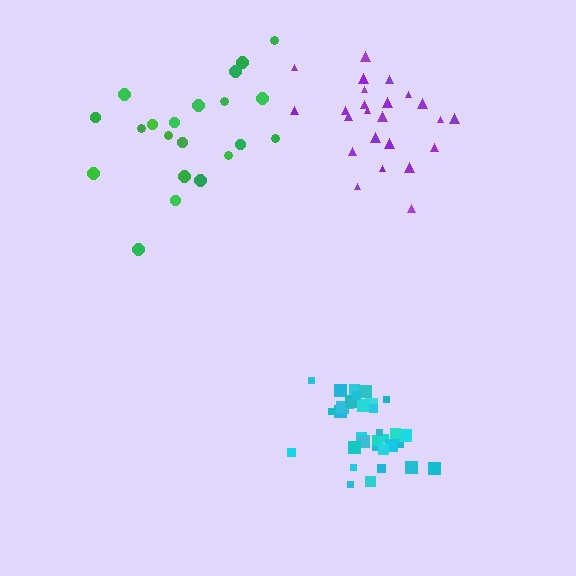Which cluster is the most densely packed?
Cyan.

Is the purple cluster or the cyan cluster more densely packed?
Cyan.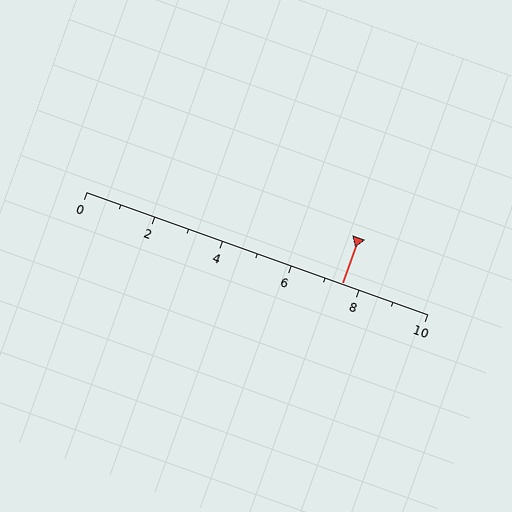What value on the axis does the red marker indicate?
The marker indicates approximately 7.5.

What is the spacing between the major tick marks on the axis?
The major ticks are spaced 2 apart.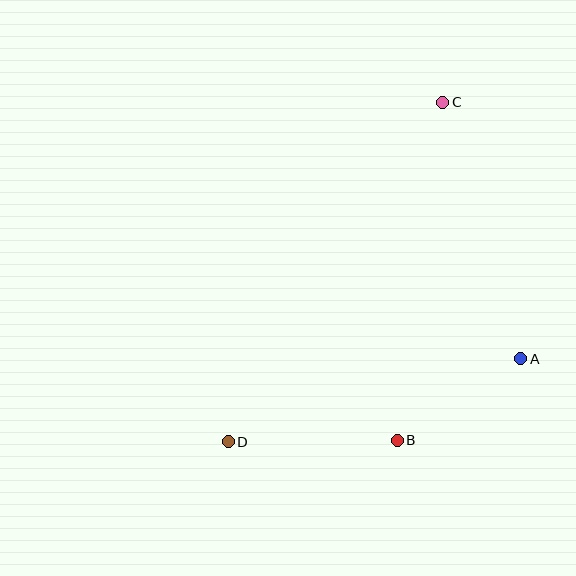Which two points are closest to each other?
Points A and B are closest to each other.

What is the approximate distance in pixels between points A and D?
The distance between A and D is approximately 304 pixels.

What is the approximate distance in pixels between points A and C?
The distance between A and C is approximately 268 pixels.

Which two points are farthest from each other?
Points C and D are farthest from each other.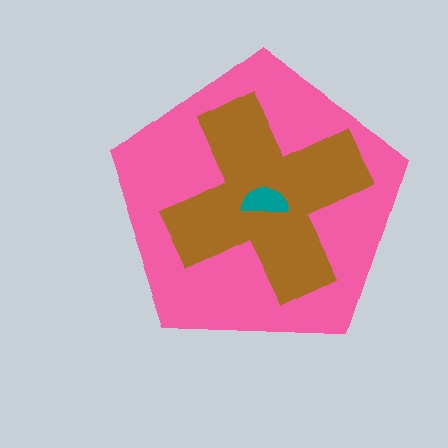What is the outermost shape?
The pink pentagon.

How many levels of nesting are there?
3.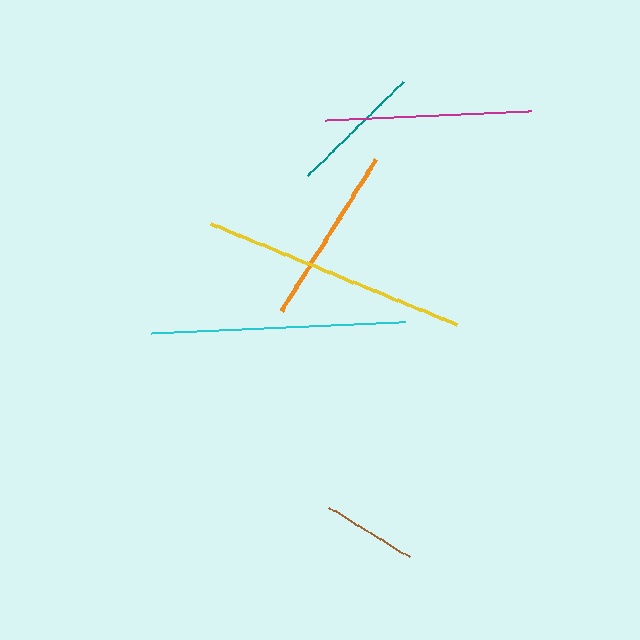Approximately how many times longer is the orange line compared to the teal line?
The orange line is approximately 1.3 times the length of the teal line.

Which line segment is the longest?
The yellow line is the longest at approximately 267 pixels.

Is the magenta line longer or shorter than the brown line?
The magenta line is longer than the brown line.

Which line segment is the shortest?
The brown line is the shortest at approximately 94 pixels.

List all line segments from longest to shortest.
From longest to shortest: yellow, cyan, magenta, orange, teal, brown.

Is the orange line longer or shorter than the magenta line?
The magenta line is longer than the orange line.